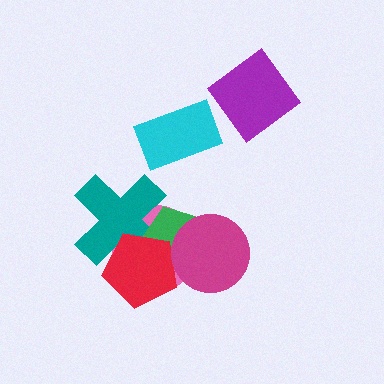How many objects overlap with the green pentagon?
4 objects overlap with the green pentagon.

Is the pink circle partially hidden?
Yes, it is partially covered by another shape.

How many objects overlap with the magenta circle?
2 objects overlap with the magenta circle.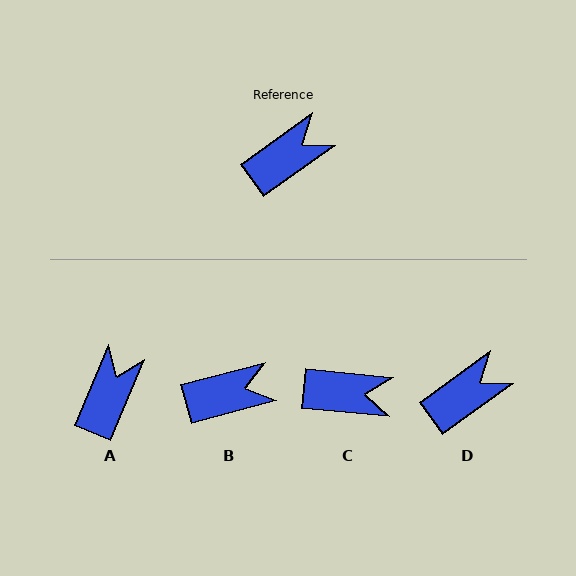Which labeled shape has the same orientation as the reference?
D.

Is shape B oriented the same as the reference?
No, it is off by about 21 degrees.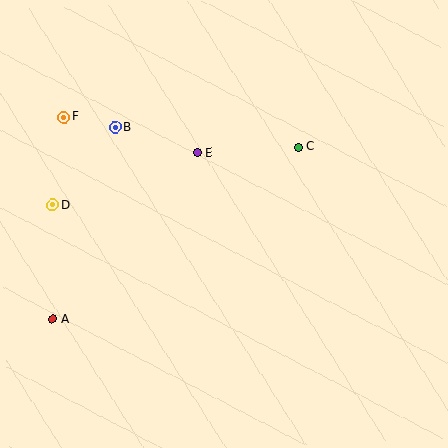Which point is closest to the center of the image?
Point E at (197, 153) is closest to the center.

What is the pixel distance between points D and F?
The distance between D and F is 89 pixels.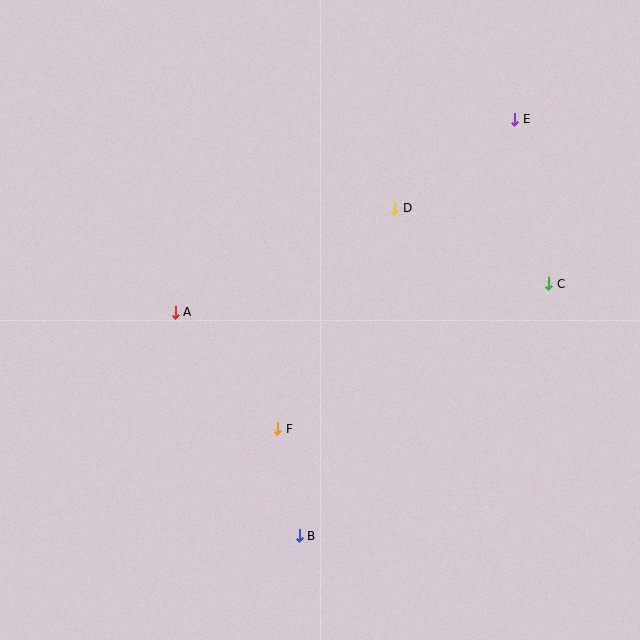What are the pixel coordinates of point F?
Point F is at (278, 429).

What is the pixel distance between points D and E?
The distance between D and E is 150 pixels.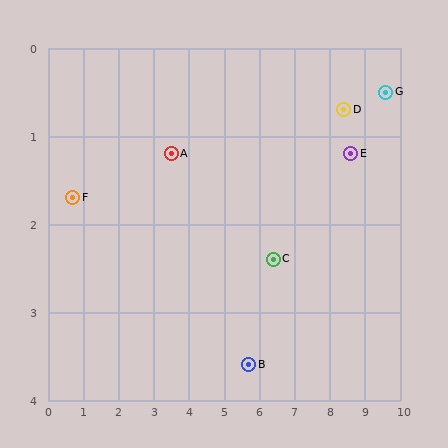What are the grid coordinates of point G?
Point G is at approximately (9.6, 0.5).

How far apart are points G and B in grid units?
Points G and B are about 5.0 grid units apart.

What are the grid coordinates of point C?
Point C is at approximately (6.4, 2.4).